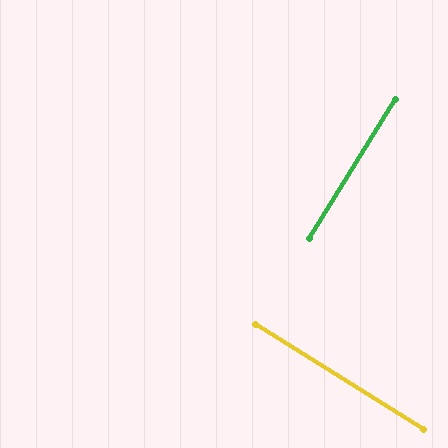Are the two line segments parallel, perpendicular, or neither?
Perpendicular — they meet at approximately 90°.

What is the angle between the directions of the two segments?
Approximately 90 degrees.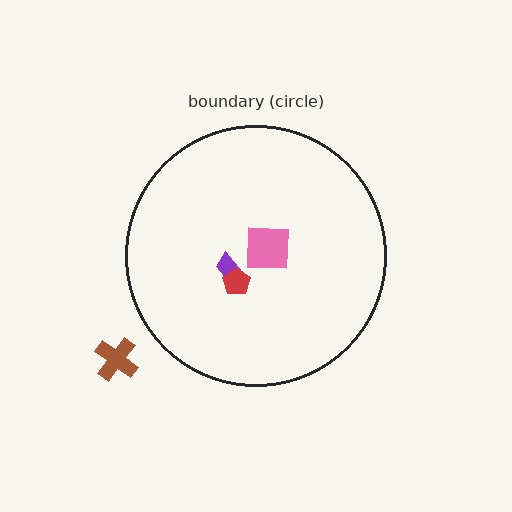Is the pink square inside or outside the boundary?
Inside.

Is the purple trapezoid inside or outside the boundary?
Inside.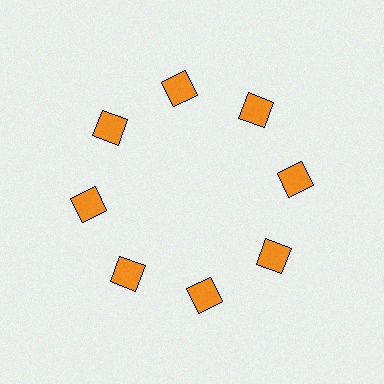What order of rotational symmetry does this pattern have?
This pattern has 8-fold rotational symmetry.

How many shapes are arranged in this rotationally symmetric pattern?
There are 8 shapes, arranged in 8 groups of 1.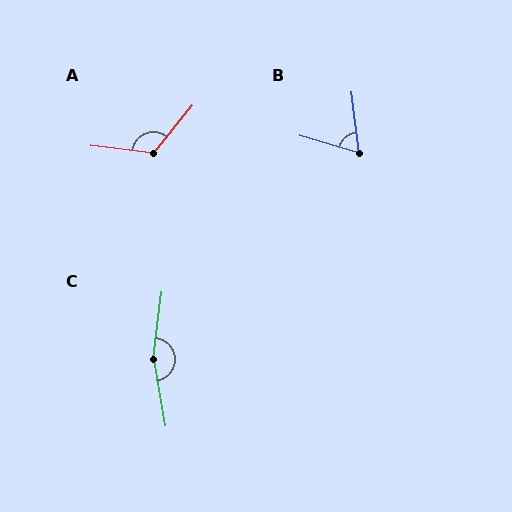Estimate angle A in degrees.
Approximately 123 degrees.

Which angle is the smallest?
B, at approximately 67 degrees.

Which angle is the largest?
C, at approximately 163 degrees.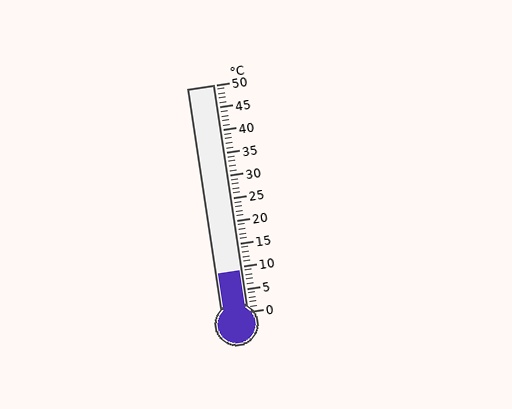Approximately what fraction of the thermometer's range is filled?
The thermometer is filled to approximately 20% of its range.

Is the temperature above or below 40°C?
The temperature is below 40°C.